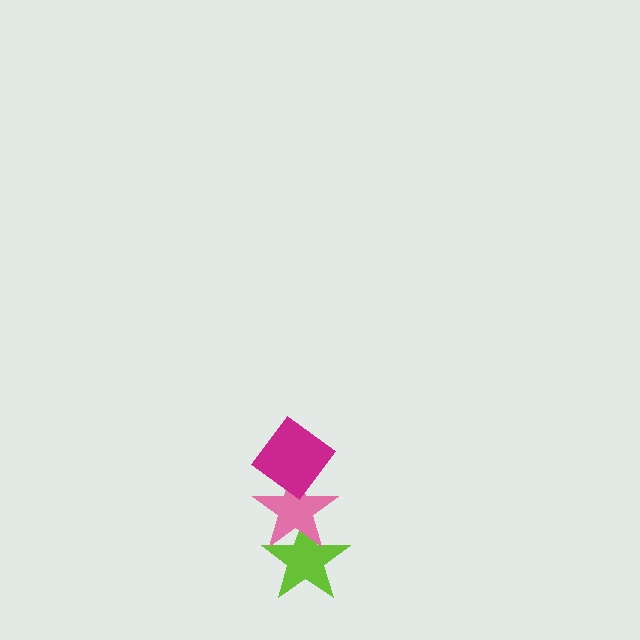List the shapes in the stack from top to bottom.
From top to bottom: the magenta diamond, the pink star, the lime star.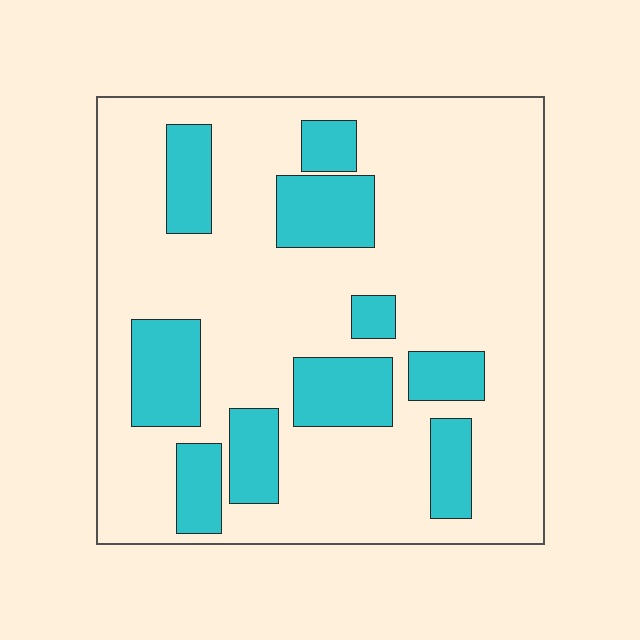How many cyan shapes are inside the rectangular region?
10.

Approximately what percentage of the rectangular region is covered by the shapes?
Approximately 25%.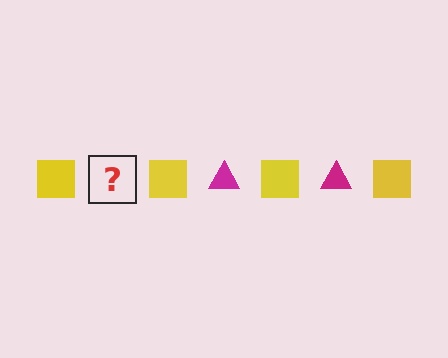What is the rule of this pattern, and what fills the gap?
The rule is that the pattern alternates between yellow square and magenta triangle. The gap should be filled with a magenta triangle.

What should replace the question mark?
The question mark should be replaced with a magenta triangle.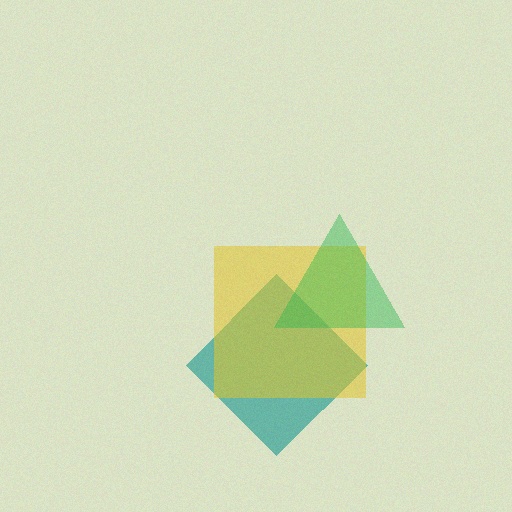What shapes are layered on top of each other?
The layered shapes are: a teal diamond, a yellow square, a green triangle.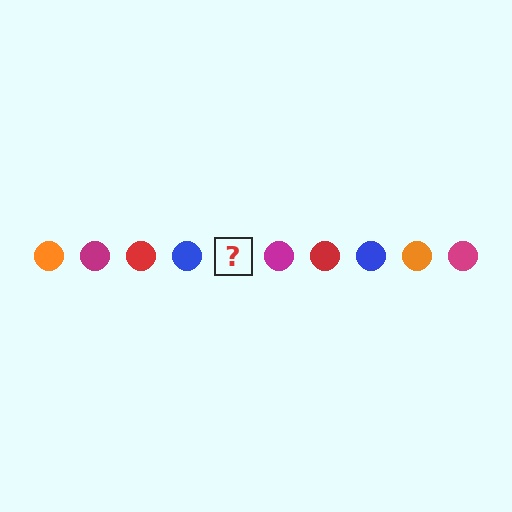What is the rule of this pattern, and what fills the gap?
The rule is that the pattern cycles through orange, magenta, red, blue circles. The gap should be filled with an orange circle.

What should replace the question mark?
The question mark should be replaced with an orange circle.